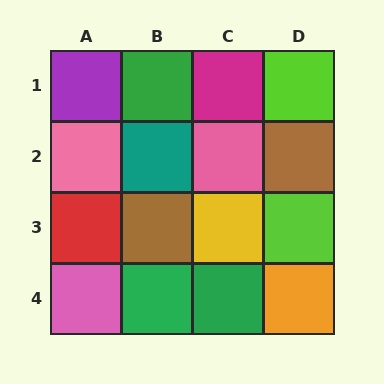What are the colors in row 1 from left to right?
Purple, green, magenta, lime.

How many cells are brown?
2 cells are brown.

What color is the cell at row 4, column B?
Green.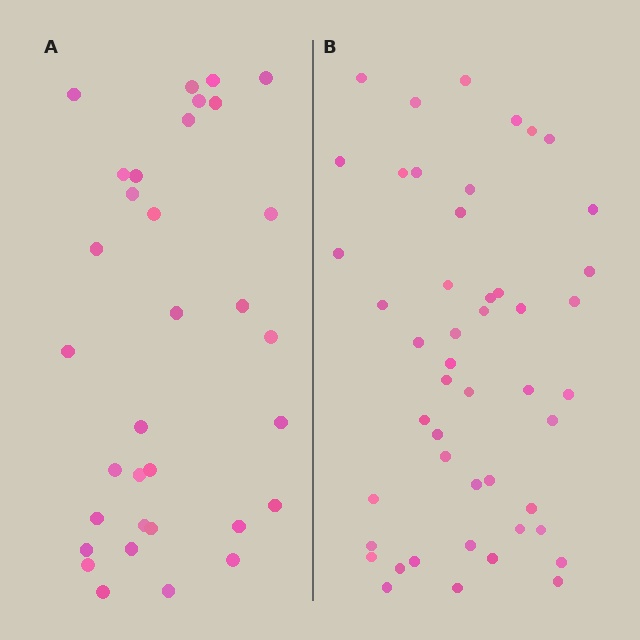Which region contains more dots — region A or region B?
Region B (the right region) has more dots.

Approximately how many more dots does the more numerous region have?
Region B has approximately 15 more dots than region A.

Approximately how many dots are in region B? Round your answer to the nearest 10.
About 50 dots. (The exact count is 48, which rounds to 50.)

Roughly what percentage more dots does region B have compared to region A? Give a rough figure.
About 45% more.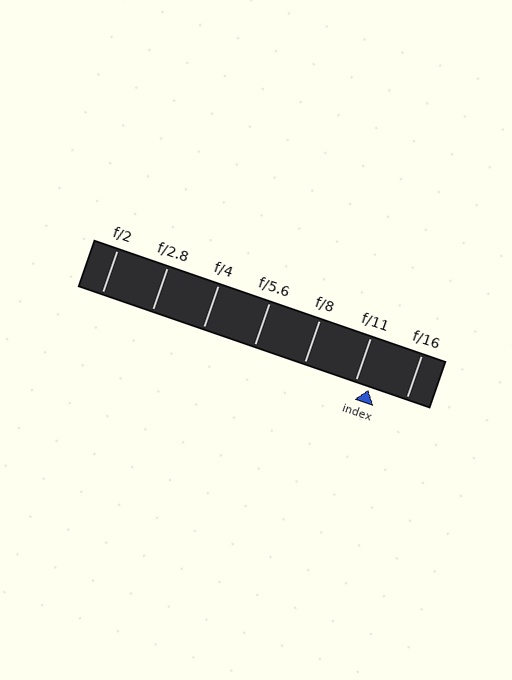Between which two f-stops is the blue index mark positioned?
The index mark is between f/11 and f/16.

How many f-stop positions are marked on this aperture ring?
There are 7 f-stop positions marked.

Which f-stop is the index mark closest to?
The index mark is closest to f/11.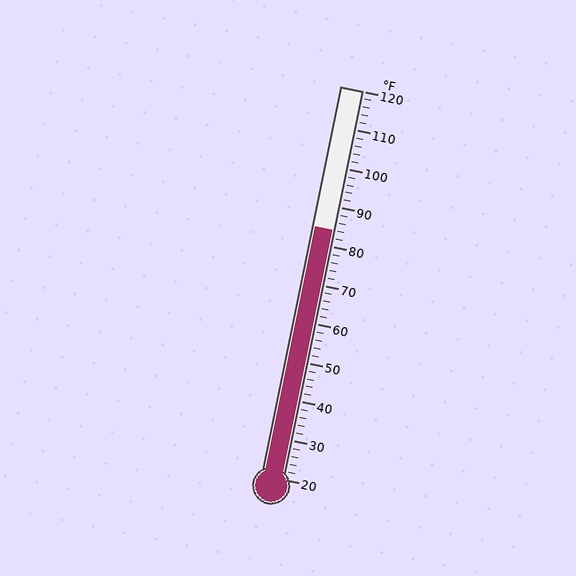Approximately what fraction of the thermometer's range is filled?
The thermometer is filled to approximately 65% of its range.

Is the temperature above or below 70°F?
The temperature is above 70°F.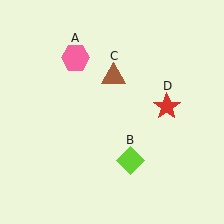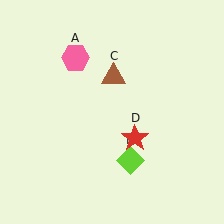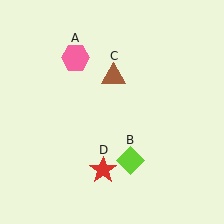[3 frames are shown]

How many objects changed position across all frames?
1 object changed position: red star (object D).